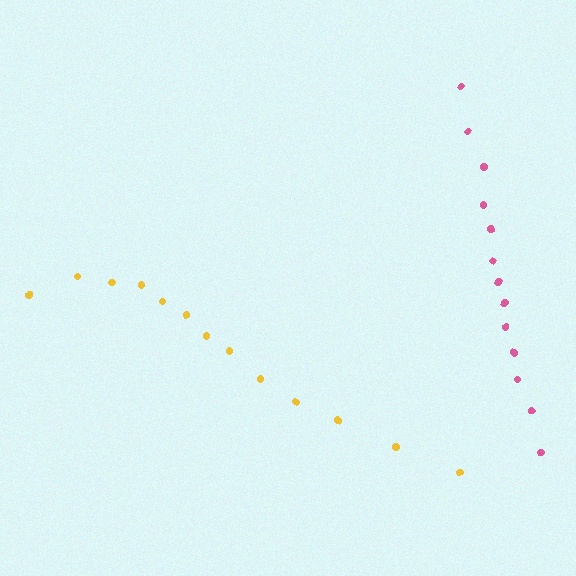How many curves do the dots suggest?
There are 2 distinct paths.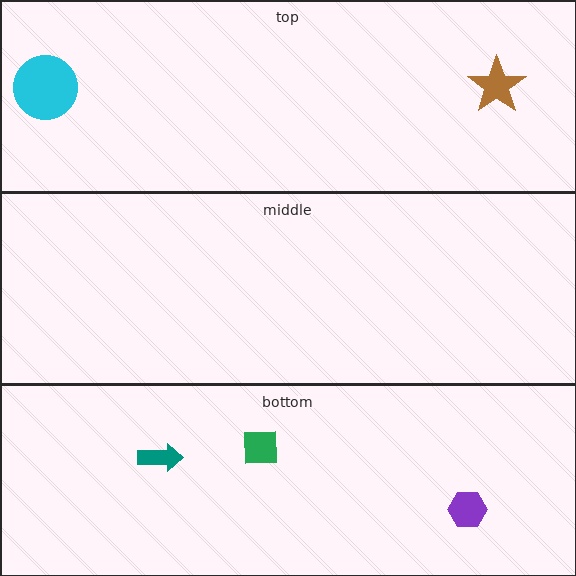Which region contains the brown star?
The top region.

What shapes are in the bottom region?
The green square, the teal arrow, the purple hexagon.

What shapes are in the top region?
The brown star, the cyan circle.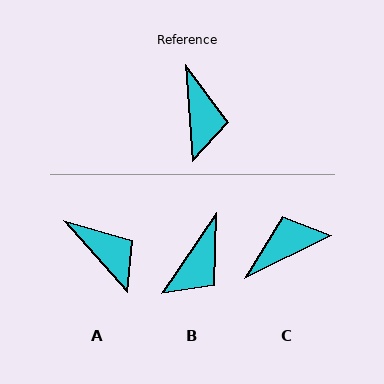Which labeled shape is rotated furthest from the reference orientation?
C, about 112 degrees away.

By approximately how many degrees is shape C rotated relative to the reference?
Approximately 112 degrees counter-clockwise.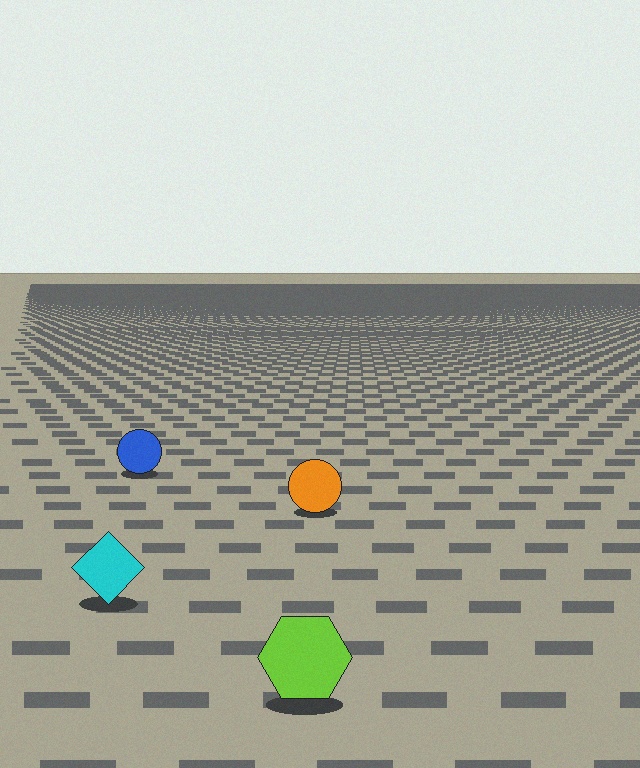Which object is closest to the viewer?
The lime hexagon is closest. The texture marks near it are larger and more spread out.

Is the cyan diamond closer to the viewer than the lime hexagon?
No. The lime hexagon is closer — you can tell from the texture gradient: the ground texture is coarser near it.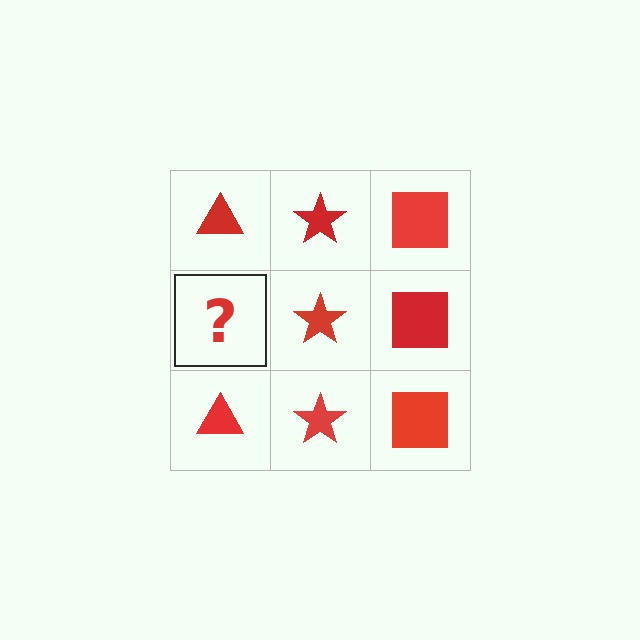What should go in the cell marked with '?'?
The missing cell should contain a red triangle.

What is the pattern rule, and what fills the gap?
The rule is that each column has a consistent shape. The gap should be filled with a red triangle.